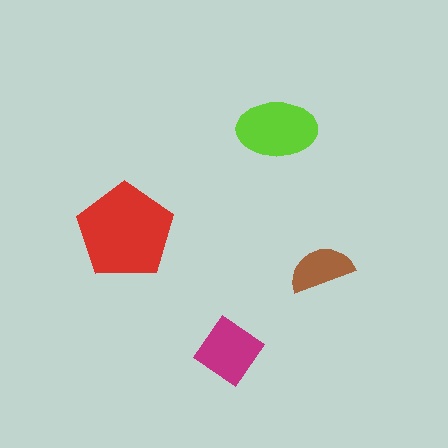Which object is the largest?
The red pentagon.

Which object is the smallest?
The brown semicircle.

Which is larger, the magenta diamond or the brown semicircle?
The magenta diamond.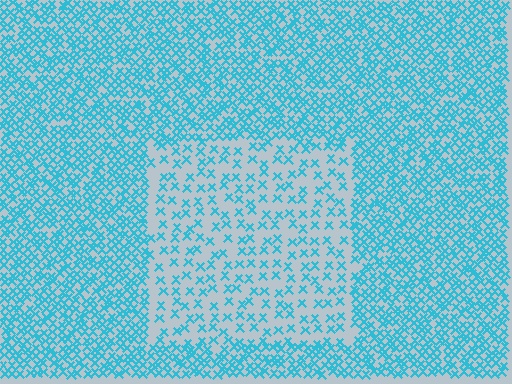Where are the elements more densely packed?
The elements are more densely packed outside the rectangle boundary.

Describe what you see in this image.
The image contains small cyan elements arranged at two different densities. A rectangle-shaped region is visible where the elements are less densely packed than the surrounding area.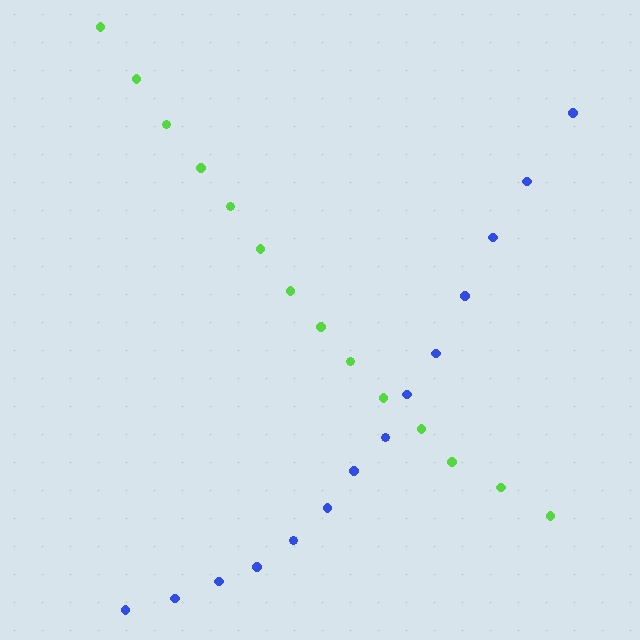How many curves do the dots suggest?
There are 2 distinct paths.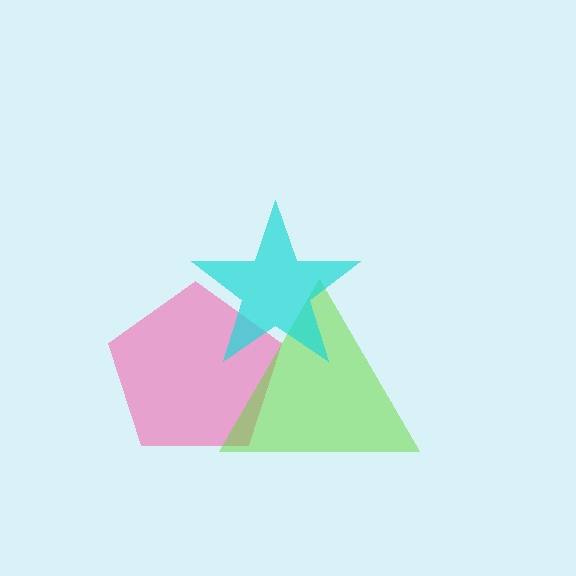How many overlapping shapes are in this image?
There are 3 overlapping shapes in the image.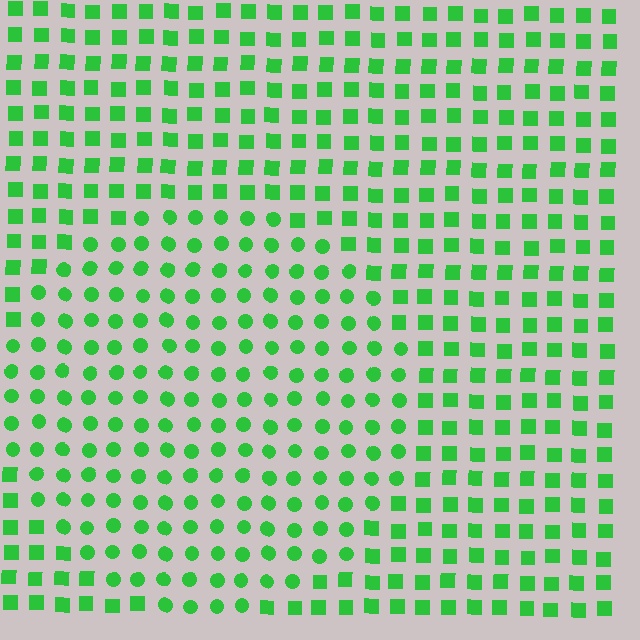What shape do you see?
I see a circle.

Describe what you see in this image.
The image is filled with small green elements arranged in a uniform grid. A circle-shaped region contains circles, while the surrounding area contains squares. The boundary is defined purely by the change in element shape.